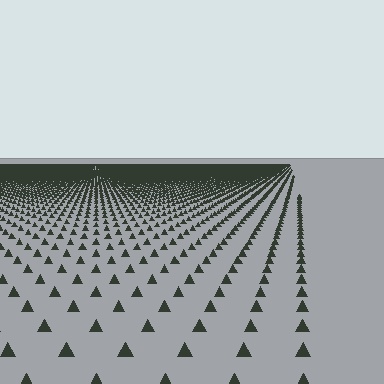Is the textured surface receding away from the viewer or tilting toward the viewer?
The surface is receding away from the viewer. Texture elements get smaller and denser toward the top.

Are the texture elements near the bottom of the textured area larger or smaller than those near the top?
Larger. Near the bottom, elements are closer to the viewer and appear at a bigger on-screen size.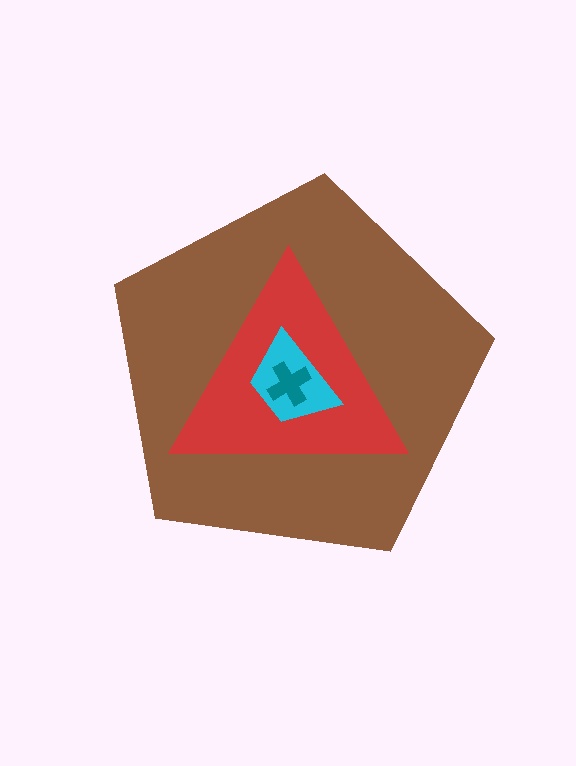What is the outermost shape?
The brown pentagon.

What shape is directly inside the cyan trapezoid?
The teal cross.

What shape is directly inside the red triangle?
The cyan trapezoid.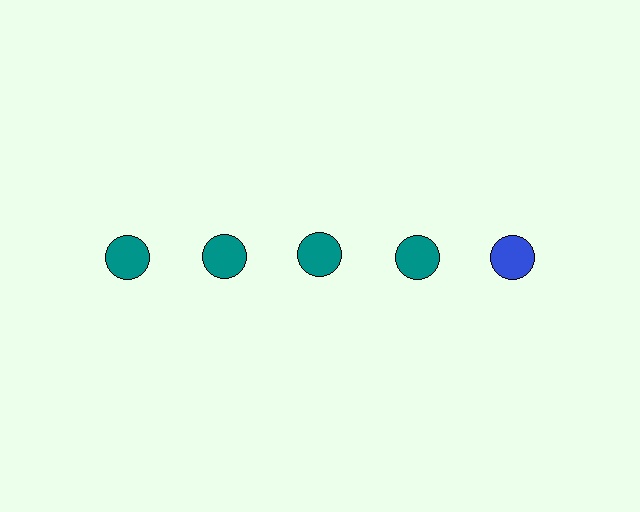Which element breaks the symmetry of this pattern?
The blue circle in the top row, rightmost column breaks the symmetry. All other shapes are teal circles.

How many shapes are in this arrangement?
There are 5 shapes arranged in a grid pattern.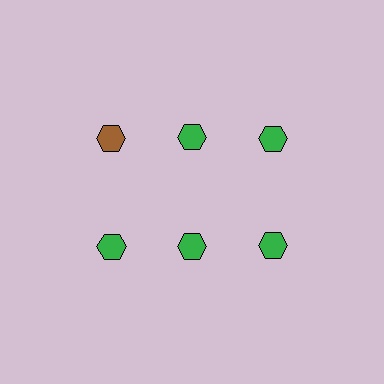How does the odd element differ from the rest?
It has a different color: brown instead of green.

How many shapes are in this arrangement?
There are 6 shapes arranged in a grid pattern.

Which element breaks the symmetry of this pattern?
The brown hexagon in the top row, leftmost column breaks the symmetry. All other shapes are green hexagons.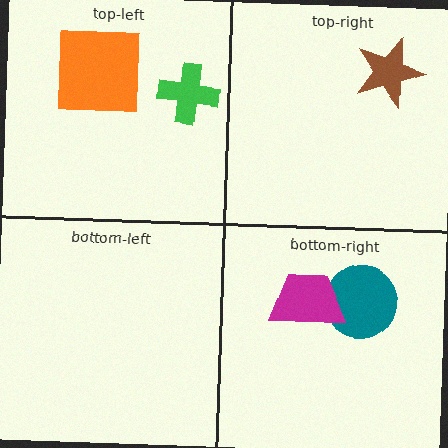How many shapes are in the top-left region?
2.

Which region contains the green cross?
The top-left region.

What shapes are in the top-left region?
The orange square, the green cross.